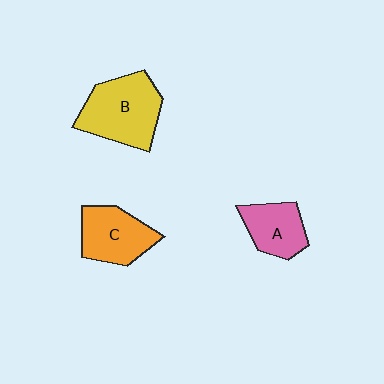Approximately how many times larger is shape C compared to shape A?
Approximately 1.2 times.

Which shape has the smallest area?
Shape A (pink).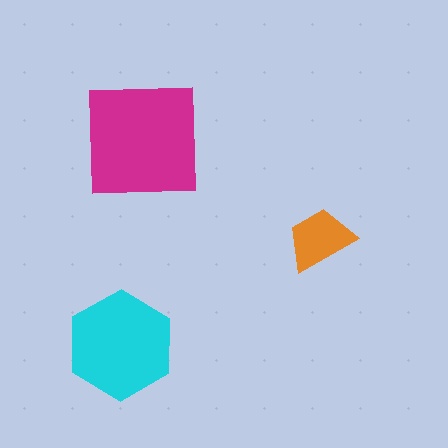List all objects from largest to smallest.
The magenta square, the cyan hexagon, the orange trapezoid.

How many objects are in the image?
There are 3 objects in the image.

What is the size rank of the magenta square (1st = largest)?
1st.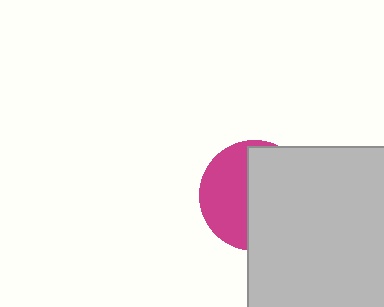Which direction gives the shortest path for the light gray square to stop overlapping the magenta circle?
Moving right gives the shortest separation.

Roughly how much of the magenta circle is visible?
A small part of it is visible (roughly 43%).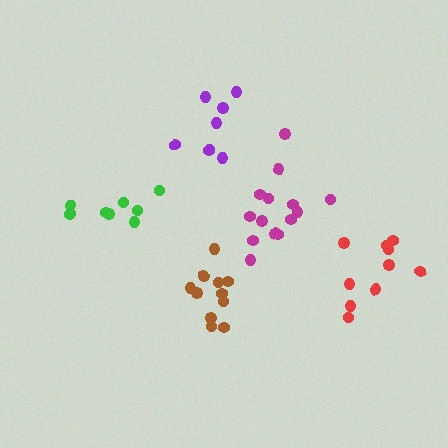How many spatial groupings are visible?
There are 5 spatial groupings.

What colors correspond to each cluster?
The clusters are colored: magenta, brown, purple, red, green.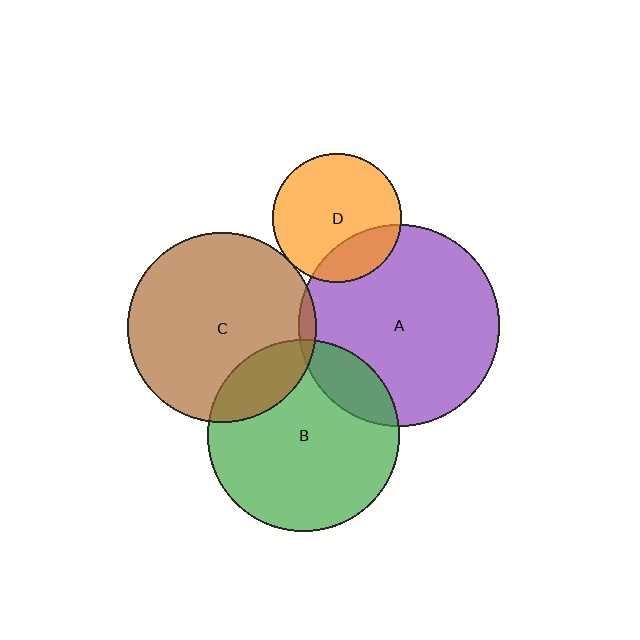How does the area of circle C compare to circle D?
Approximately 2.1 times.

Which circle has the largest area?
Circle A (purple).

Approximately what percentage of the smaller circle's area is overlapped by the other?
Approximately 5%.